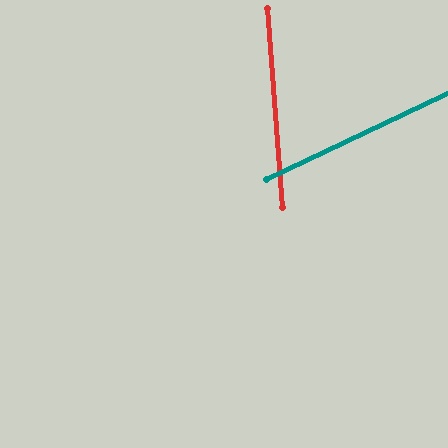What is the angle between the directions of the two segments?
Approximately 69 degrees.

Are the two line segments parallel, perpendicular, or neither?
Neither parallel nor perpendicular — they differ by about 69°.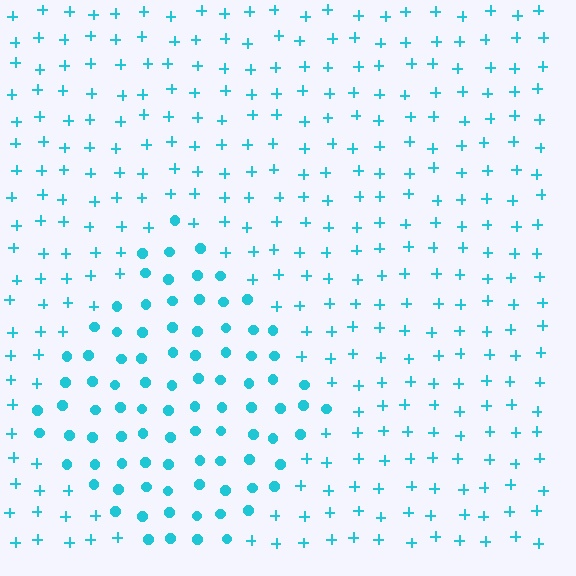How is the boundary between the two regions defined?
The boundary is defined by a change in element shape: circles inside vs. plus signs outside. All elements share the same color and spacing.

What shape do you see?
I see a diamond.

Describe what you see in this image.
The image is filled with small cyan elements arranged in a uniform grid. A diamond-shaped region contains circles, while the surrounding area contains plus signs. The boundary is defined purely by the change in element shape.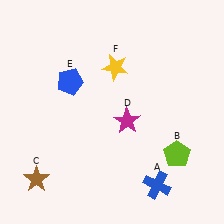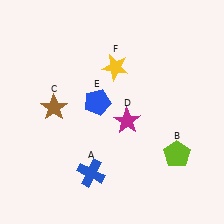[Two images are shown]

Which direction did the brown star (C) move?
The brown star (C) moved up.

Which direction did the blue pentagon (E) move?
The blue pentagon (E) moved right.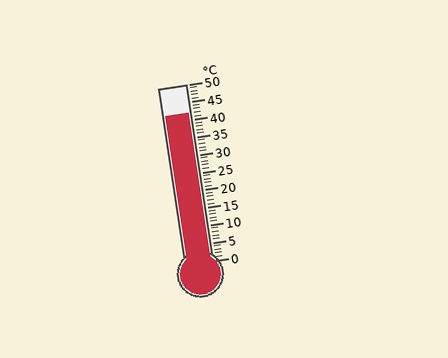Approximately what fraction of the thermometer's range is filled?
The thermometer is filled to approximately 85% of its range.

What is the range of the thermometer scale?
The thermometer scale ranges from 0°C to 50°C.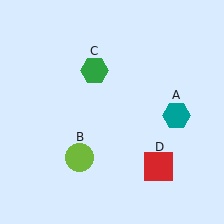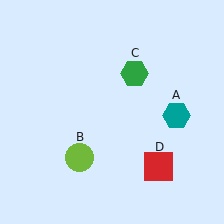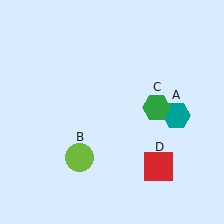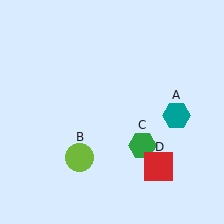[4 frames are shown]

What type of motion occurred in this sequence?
The green hexagon (object C) rotated clockwise around the center of the scene.